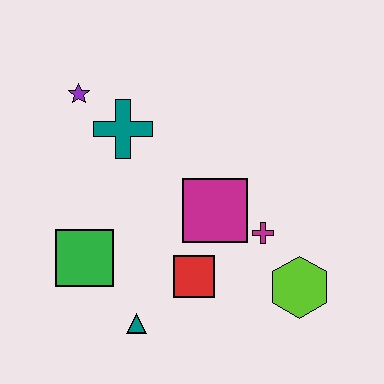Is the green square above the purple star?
No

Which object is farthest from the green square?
The lime hexagon is farthest from the green square.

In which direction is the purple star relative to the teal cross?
The purple star is to the left of the teal cross.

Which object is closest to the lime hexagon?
The magenta cross is closest to the lime hexagon.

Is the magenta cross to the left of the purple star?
No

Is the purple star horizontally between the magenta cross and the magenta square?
No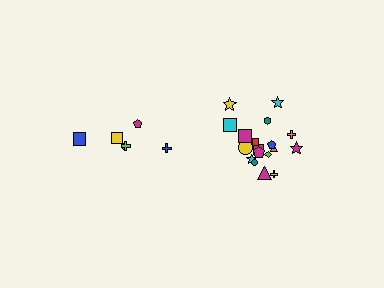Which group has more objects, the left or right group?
The right group.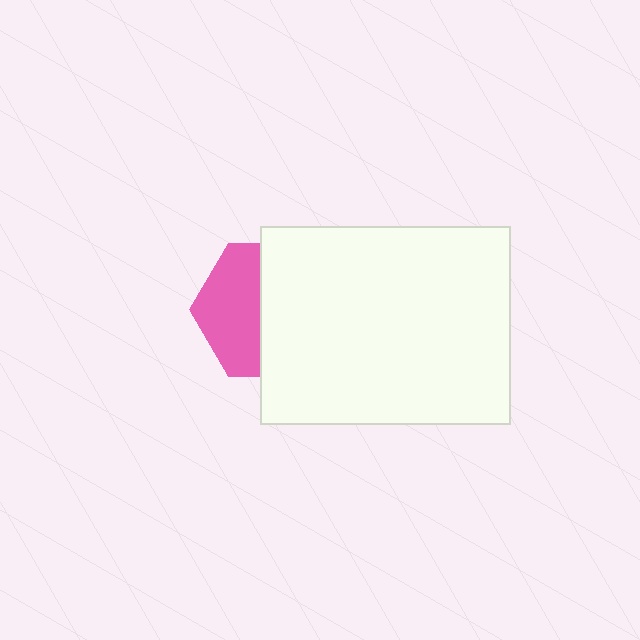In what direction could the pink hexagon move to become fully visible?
The pink hexagon could move left. That would shift it out from behind the white rectangle entirely.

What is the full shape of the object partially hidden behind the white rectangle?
The partially hidden object is a pink hexagon.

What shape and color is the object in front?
The object in front is a white rectangle.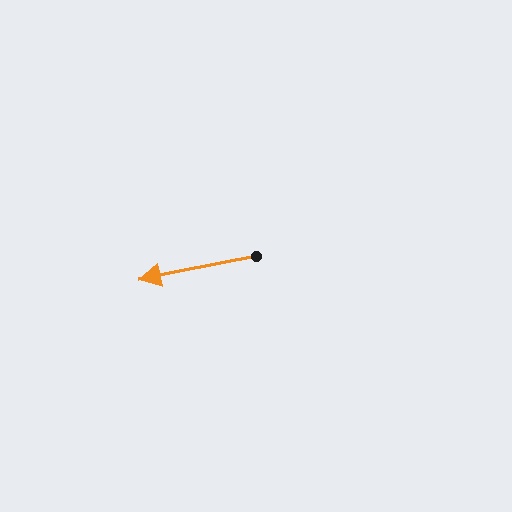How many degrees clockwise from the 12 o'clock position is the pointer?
Approximately 259 degrees.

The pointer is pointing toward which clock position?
Roughly 9 o'clock.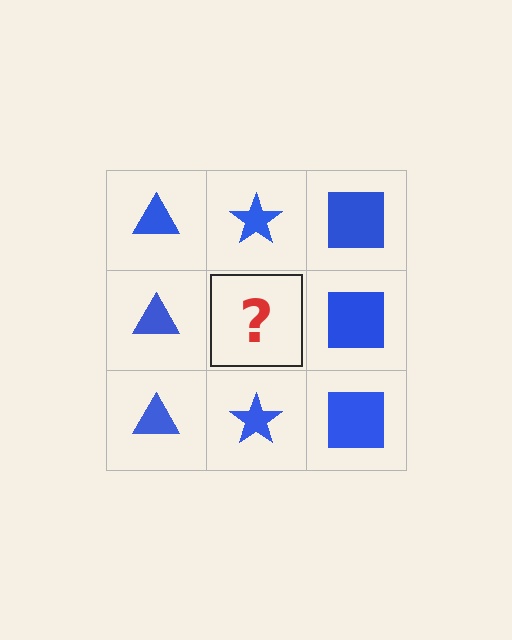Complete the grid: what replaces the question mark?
The question mark should be replaced with a blue star.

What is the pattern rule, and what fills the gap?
The rule is that each column has a consistent shape. The gap should be filled with a blue star.